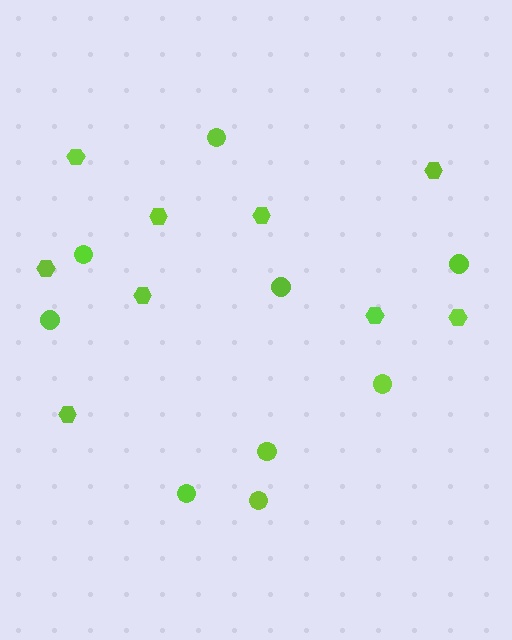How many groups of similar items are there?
There are 2 groups: one group of circles (9) and one group of hexagons (9).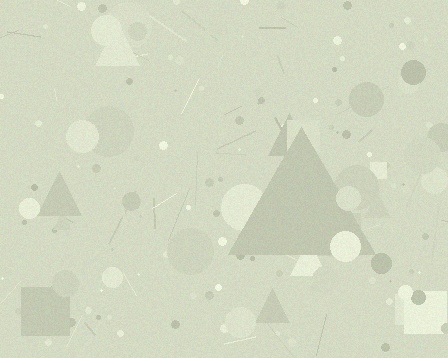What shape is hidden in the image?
A triangle is hidden in the image.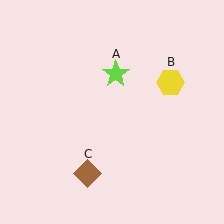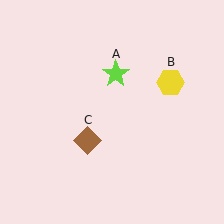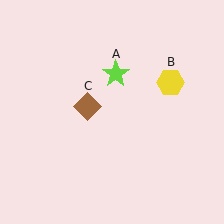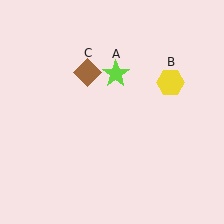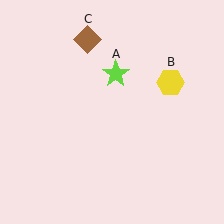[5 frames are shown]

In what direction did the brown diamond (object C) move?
The brown diamond (object C) moved up.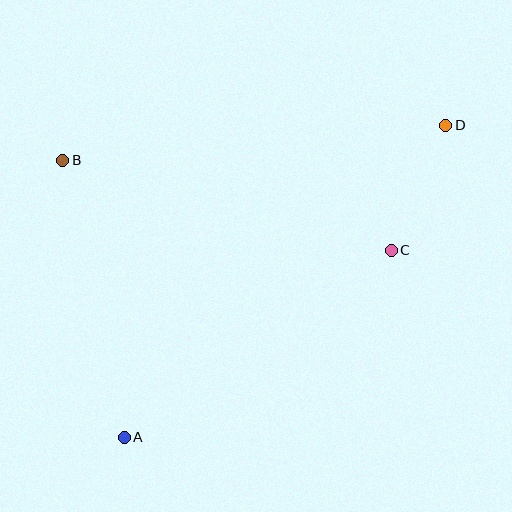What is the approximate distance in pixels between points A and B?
The distance between A and B is approximately 284 pixels.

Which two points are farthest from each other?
Points A and D are farthest from each other.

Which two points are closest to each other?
Points C and D are closest to each other.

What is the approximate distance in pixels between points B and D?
The distance between B and D is approximately 384 pixels.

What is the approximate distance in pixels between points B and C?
The distance between B and C is approximately 341 pixels.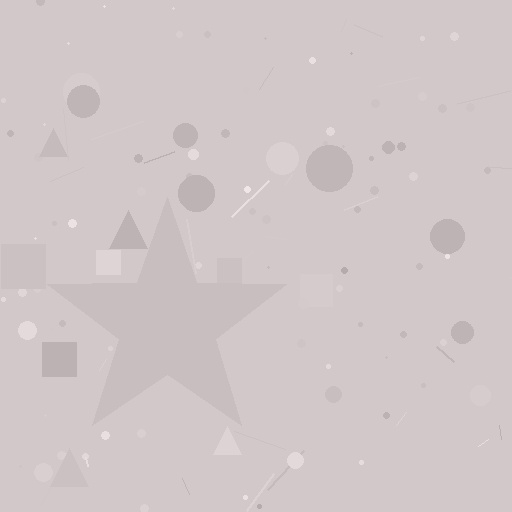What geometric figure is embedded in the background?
A star is embedded in the background.